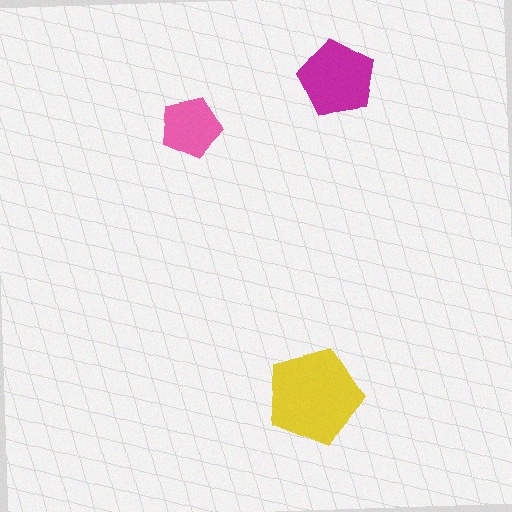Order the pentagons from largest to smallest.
the yellow one, the magenta one, the pink one.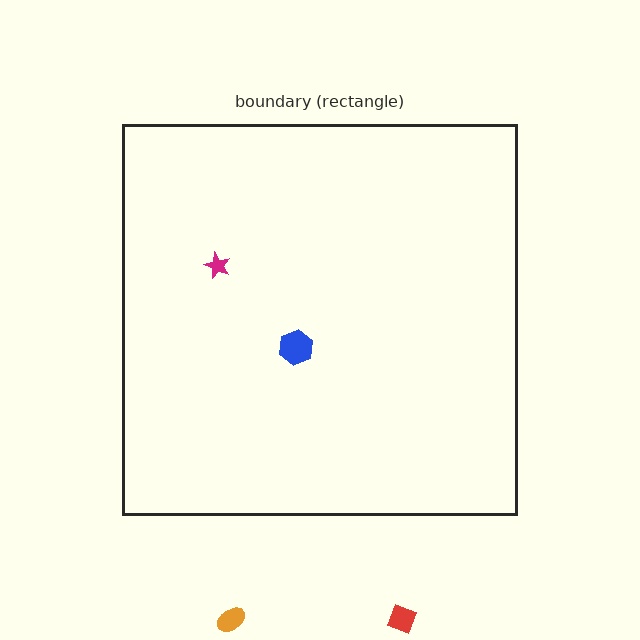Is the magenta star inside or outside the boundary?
Inside.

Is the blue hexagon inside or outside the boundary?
Inside.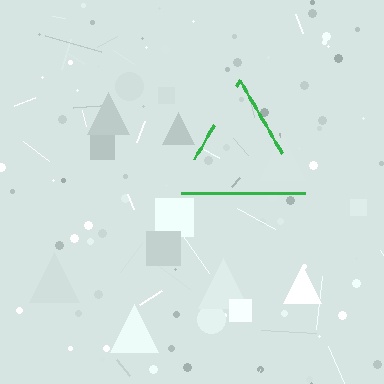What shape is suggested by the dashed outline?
The dashed outline suggests a triangle.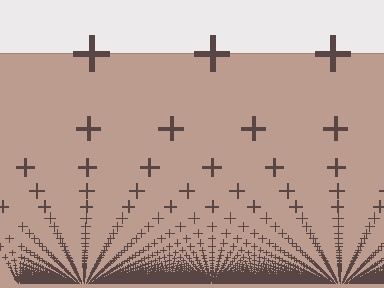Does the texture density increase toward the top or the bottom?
Density increases toward the bottom.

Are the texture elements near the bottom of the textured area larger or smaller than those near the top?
Smaller. The gradient is inverted — elements near the bottom are smaller and denser.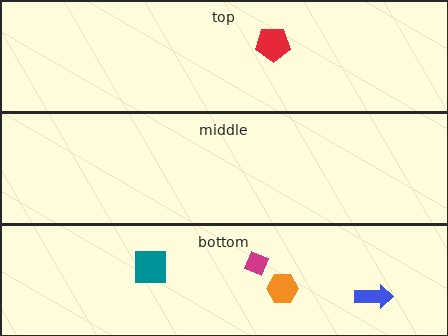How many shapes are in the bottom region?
4.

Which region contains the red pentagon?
The top region.